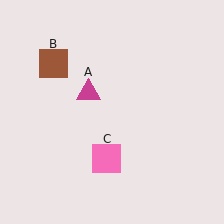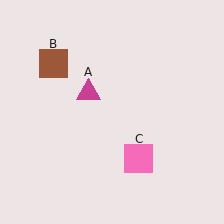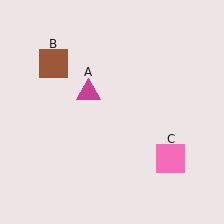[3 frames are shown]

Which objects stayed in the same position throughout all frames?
Magenta triangle (object A) and brown square (object B) remained stationary.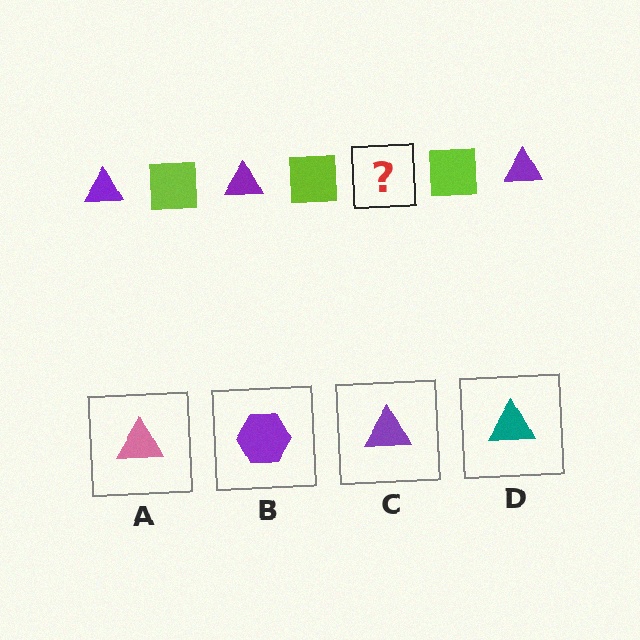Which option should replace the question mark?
Option C.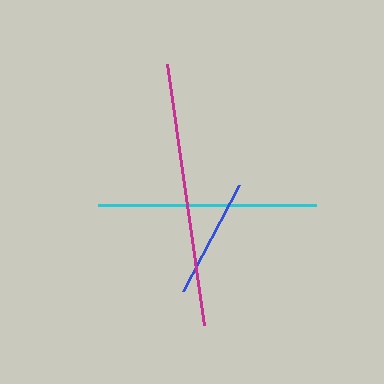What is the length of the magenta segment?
The magenta segment is approximately 264 pixels long.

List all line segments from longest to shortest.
From longest to shortest: magenta, cyan, blue.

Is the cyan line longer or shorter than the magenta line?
The magenta line is longer than the cyan line.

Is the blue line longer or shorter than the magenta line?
The magenta line is longer than the blue line.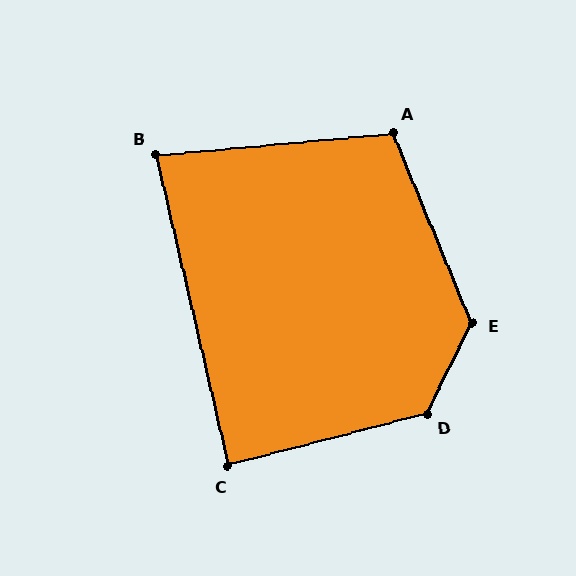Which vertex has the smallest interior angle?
B, at approximately 82 degrees.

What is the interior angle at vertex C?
Approximately 89 degrees (approximately right).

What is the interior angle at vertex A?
Approximately 107 degrees (obtuse).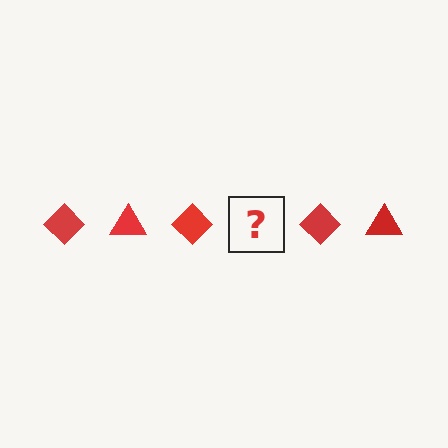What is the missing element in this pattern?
The missing element is a red triangle.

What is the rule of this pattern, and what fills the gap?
The rule is that the pattern cycles through diamond, triangle shapes in red. The gap should be filled with a red triangle.